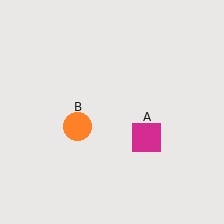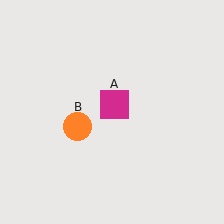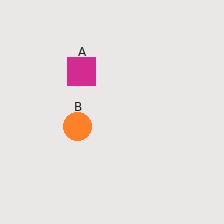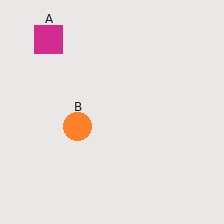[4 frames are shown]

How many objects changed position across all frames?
1 object changed position: magenta square (object A).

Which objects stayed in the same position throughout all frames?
Orange circle (object B) remained stationary.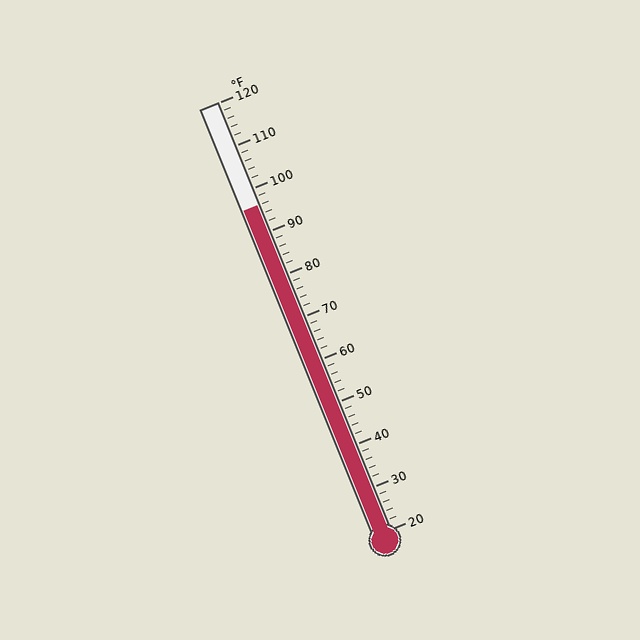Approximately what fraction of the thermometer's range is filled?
The thermometer is filled to approximately 75% of its range.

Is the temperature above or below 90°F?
The temperature is above 90°F.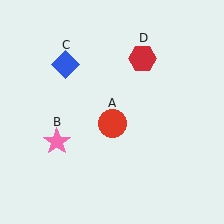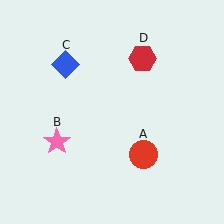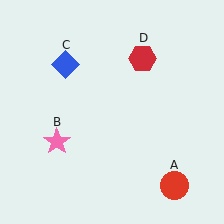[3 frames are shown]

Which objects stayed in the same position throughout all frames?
Pink star (object B) and blue diamond (object C) and red hexagon (object D) remained stationary.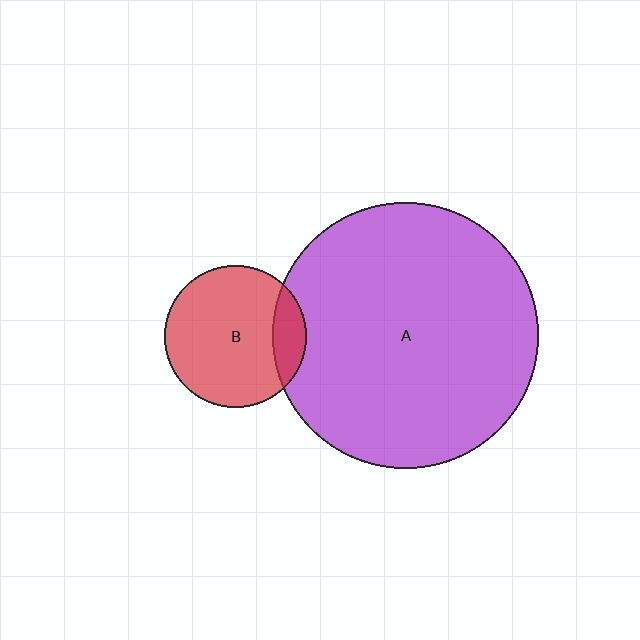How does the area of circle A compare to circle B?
Approximately 3.5 times.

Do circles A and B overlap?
Yes.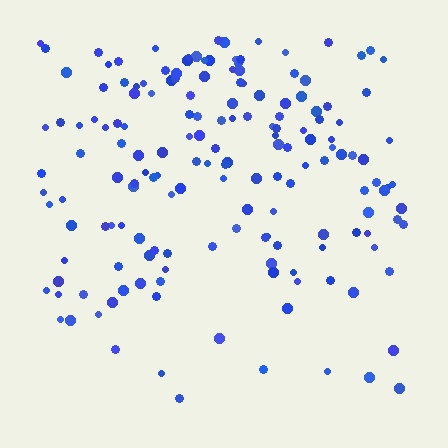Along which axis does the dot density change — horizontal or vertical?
Vertical.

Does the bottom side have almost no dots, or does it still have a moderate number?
Still a moderate number, just noticeably fewer than the top.